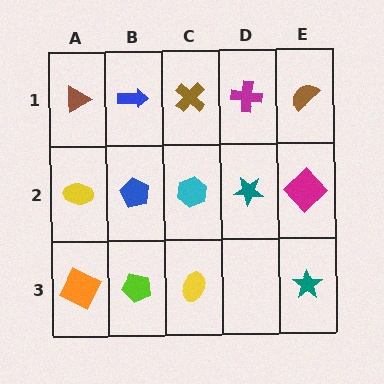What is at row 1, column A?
A brown triangle.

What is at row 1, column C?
A brown cross.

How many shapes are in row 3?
4 shapes.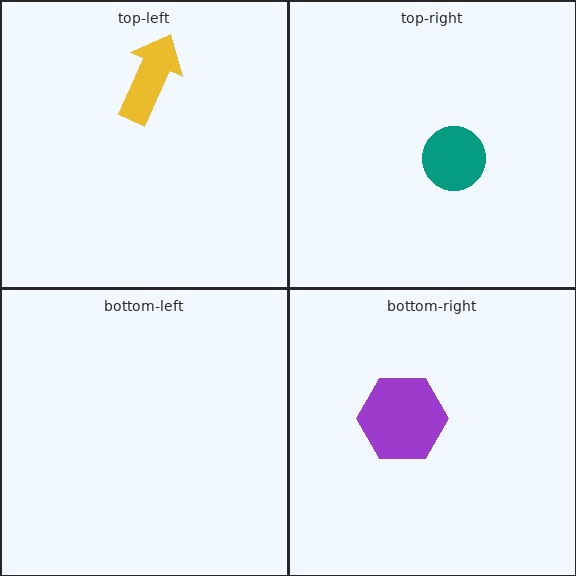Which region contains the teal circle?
The top-right region.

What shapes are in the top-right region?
The teal circle.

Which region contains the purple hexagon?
The bottom-right region.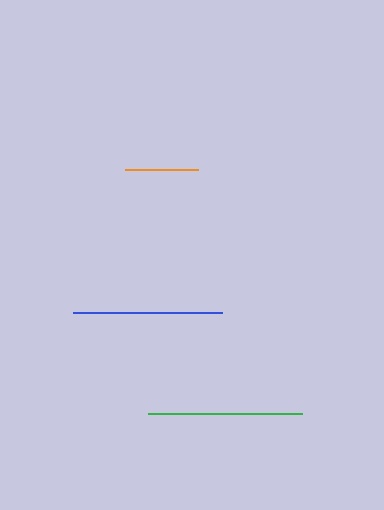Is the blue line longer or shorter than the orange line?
The blue line is longer than the orange line.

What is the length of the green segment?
The green segment is approximately 154 pixels long.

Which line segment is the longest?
The green line is the longest at approximately 154 pixels.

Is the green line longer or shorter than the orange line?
The green line is longer than the orange line.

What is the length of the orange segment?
The orange segment is approximately 73 pixels long.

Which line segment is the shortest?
The orange line is the shortest at approximately 73 pixels.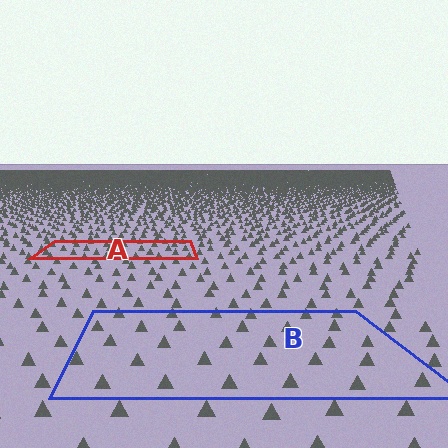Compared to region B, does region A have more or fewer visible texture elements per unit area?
Region A has more texture elements per unit area — they are packed more densely because it is farther away.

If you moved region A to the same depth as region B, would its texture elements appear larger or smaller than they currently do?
They would appear larger. At a closer depth, the same texture elements are projected at a bigger on-screen size.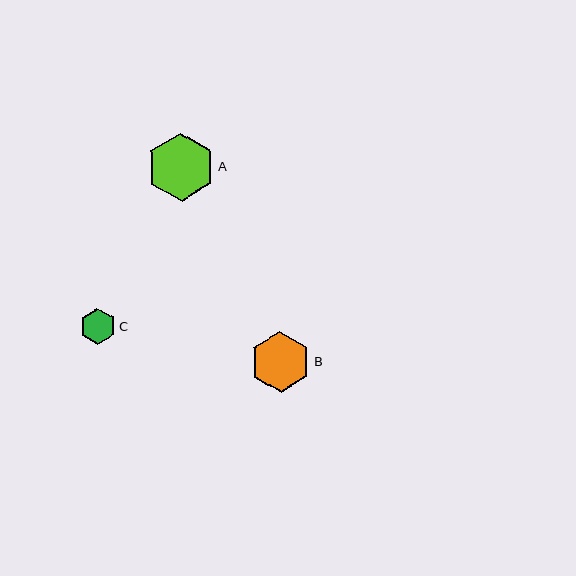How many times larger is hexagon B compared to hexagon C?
Hexagon B is approximately 1.7 times the size of hexagon C.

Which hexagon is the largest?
Hexagon A is the largest with a size of approximately 68 pixels.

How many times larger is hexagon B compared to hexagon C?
Hexagon B is approximately 1.7 times the size of hexagon C.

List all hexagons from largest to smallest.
From largest to smallest: A, B, C.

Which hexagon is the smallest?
Hexagon C is the smallest with a size of approximately 36 pixels.